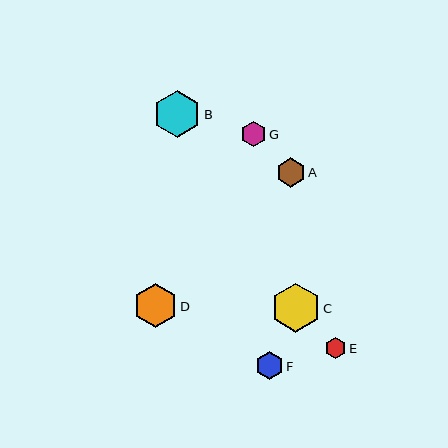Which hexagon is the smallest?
Hexagon E is the smallest with a size of approximately 21 pixels.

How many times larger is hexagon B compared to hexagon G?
Hexagon B is approximately 1.9 times the size of hexagon G.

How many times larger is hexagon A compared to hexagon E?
Hexagon A is approximately 1.4 times the size of hexagon E.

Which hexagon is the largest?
Hexagon C is the largest with a size of approximately 49 pixels.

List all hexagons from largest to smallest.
From largest to smallest: C, B, D, A, F, G, E.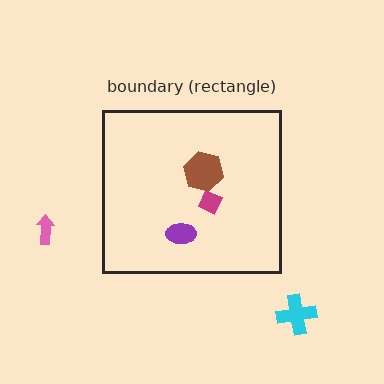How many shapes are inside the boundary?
3 inside, 2 outside.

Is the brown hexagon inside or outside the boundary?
Inside.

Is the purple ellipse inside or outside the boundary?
Inside.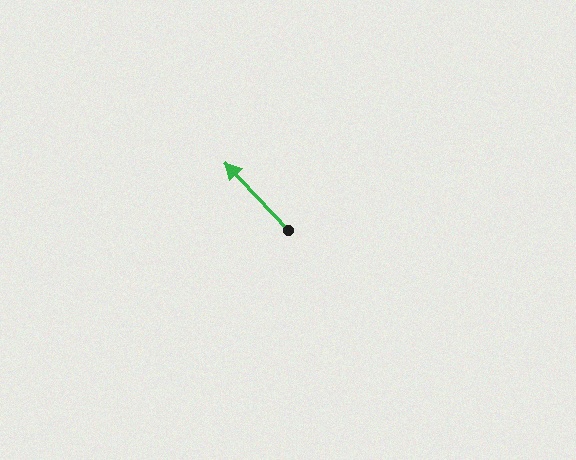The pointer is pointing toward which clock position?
Roughly 11 o'clock.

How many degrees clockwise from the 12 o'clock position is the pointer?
Approximately 317 degrees.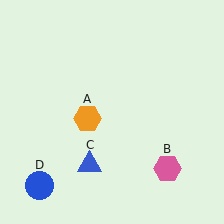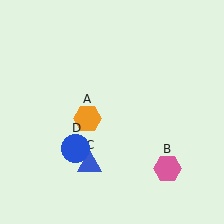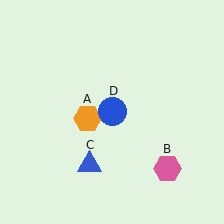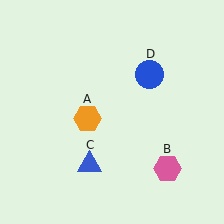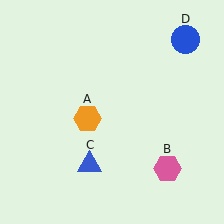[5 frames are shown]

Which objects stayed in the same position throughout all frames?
Orange hexagon (object A) and pink hexagon (object B) and blue triangle (object C) remained stationary.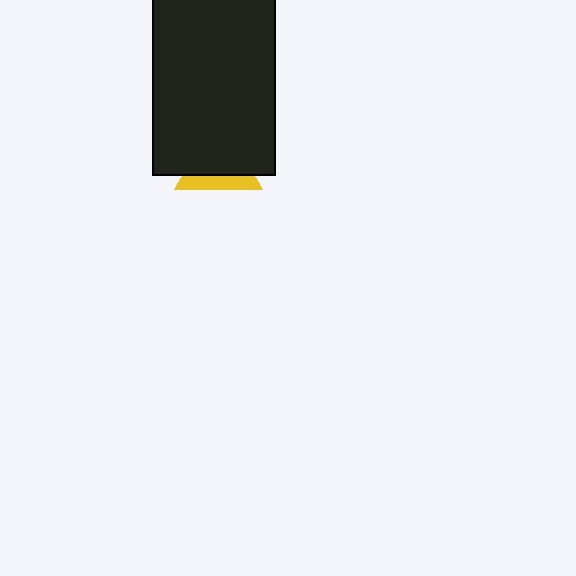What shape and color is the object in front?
The object in front is a black rectangle.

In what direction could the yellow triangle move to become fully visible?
The yellow triangle could move down. That would shift it out from behind the black rectangle entirely.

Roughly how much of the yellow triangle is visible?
A small part of it is visible (roughly 33%).